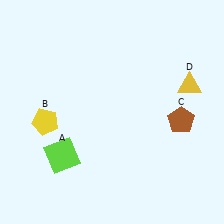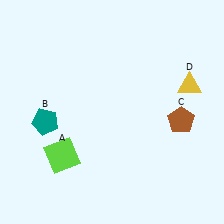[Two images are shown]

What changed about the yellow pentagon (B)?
In Image 1, B is yellow. In Image 2, it changed to teal.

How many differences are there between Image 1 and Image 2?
There is 1 difference between the two images.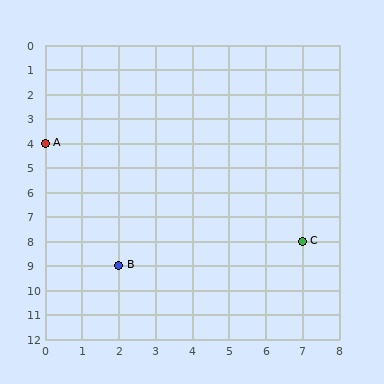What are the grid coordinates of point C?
Point C is at grid coordinates (7, 8).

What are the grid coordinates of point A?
Point A is at grid coordinates (0, 4).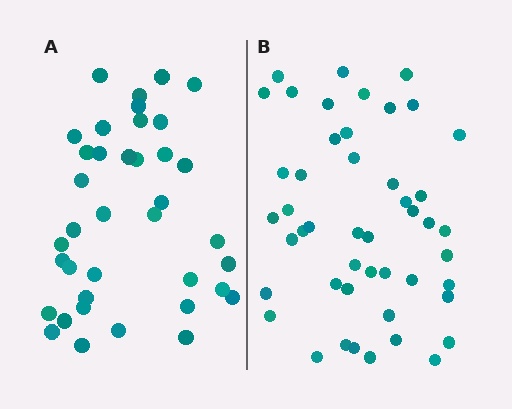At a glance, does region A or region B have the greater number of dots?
Region B (the right region) has more dots.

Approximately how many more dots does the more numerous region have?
Region B has roughly 8 or so more dots than region A.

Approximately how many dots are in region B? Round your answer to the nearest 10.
About 50 dots. (The exact count is 47, which rounds to 50.)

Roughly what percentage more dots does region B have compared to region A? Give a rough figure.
About 25% more.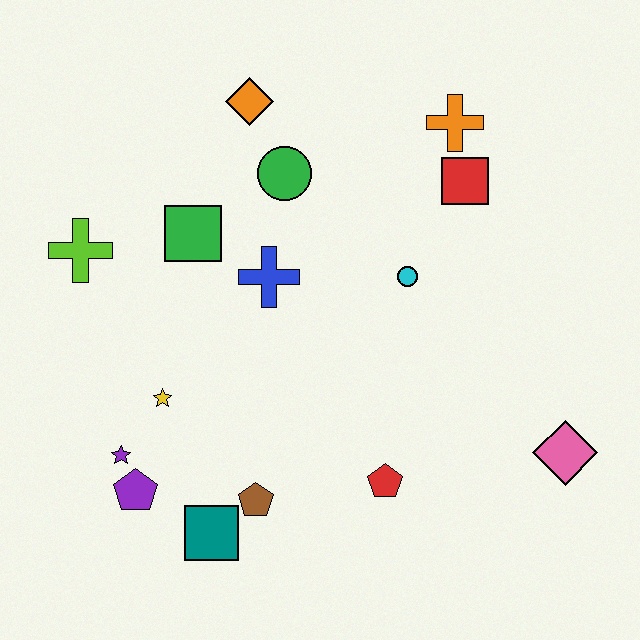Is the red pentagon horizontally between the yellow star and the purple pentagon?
No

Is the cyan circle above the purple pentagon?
Yes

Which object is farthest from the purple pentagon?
The orange cross is farthest from the purple pentagon.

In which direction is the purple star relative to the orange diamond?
The purple star is below the orange diamond.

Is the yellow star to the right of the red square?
No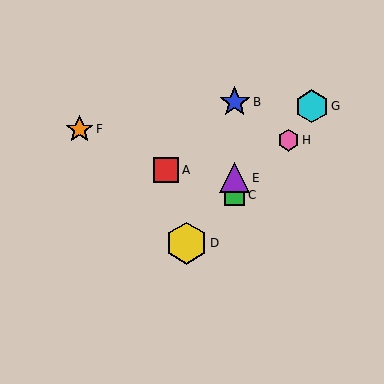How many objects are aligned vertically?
3 objects (B, C, E) are aligned vertically.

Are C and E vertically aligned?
Yes, both are at x≈235.